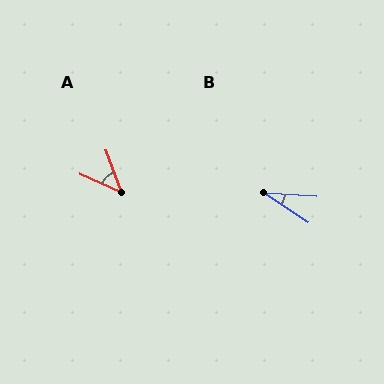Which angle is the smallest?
B, at approximately 30 degrees.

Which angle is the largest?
A, at approximately 46 degrees.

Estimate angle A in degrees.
Approximately 46 degrees.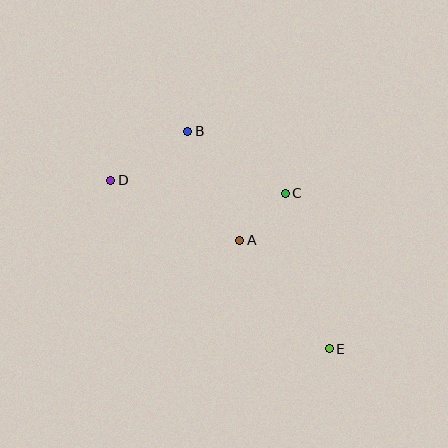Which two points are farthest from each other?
Points D and E are farthest from each other.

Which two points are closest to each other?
Points A and C are closest to each other.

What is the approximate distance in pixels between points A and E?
The distance between A and E is approximately 141 pixels.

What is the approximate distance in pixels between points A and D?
The distance between A and D is approximately 142 pixels.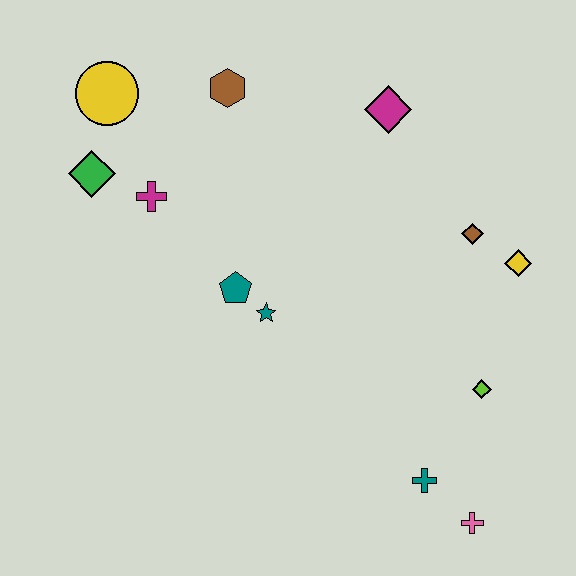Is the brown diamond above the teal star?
Yes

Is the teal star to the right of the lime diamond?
No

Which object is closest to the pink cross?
The teal cross is closest to the pink cross.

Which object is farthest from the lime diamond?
The yellow circle is farthest from the lime diamond.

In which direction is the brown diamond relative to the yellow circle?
The brown diamond is to the right of the yellow circle.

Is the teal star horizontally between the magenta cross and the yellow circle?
No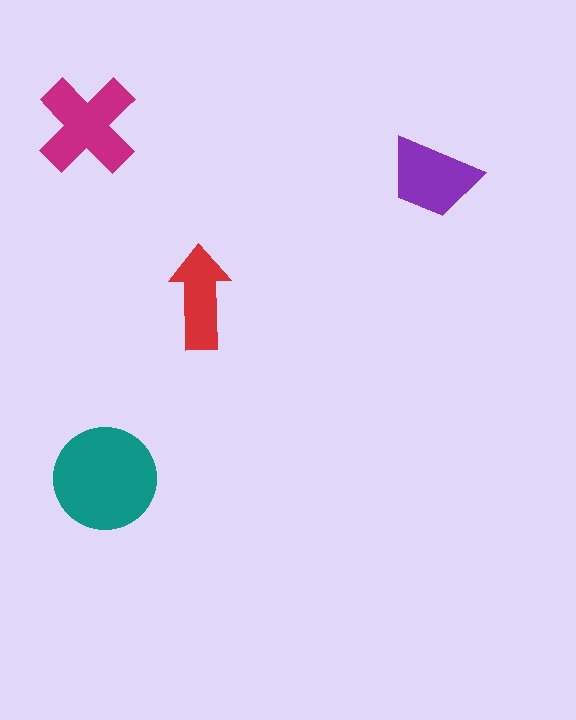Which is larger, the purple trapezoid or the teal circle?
The teal circle.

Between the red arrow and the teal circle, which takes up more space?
The teal circle.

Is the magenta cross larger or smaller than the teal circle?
Smaller.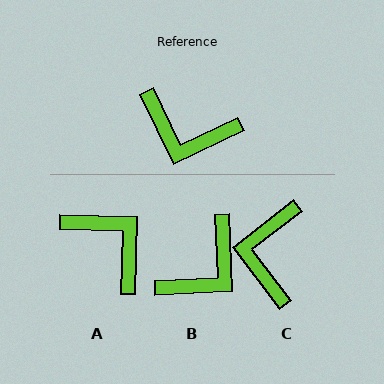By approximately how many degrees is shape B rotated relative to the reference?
Approximately 67 degrees counter-clockwise.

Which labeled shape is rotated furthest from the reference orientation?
A, about 152 degrees away.